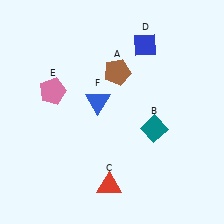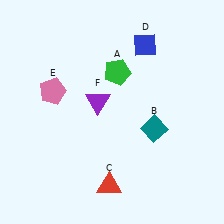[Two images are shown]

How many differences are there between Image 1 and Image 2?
There are 2 differences between the two images.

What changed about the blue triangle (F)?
In Image 1, F is blue. In Image 2, it changed to purple.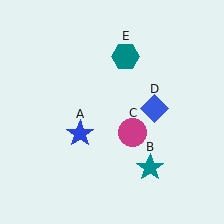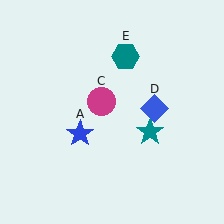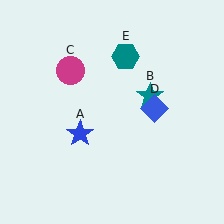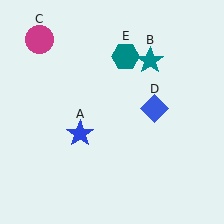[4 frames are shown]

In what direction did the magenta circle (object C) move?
The magenta circle (object C) moved up and to the left.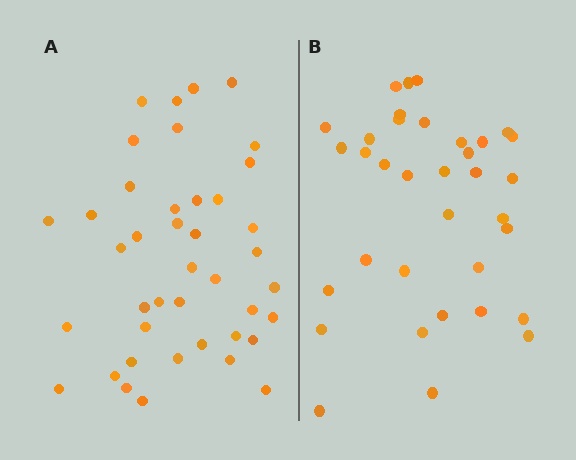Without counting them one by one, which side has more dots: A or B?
Region A (the left region) has more dots.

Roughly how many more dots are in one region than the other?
Region A has about 6 more dots than region B.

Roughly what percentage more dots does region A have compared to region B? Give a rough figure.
About 15% more.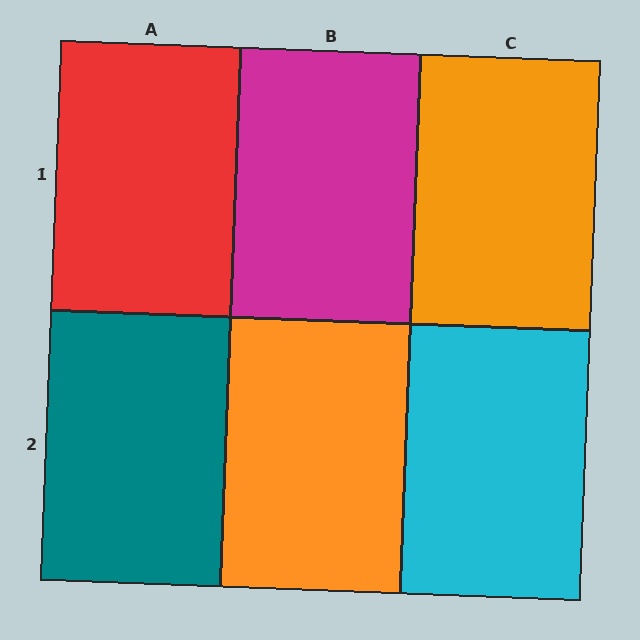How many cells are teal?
1 cell is teal.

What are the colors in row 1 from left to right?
Red, magenta, orange.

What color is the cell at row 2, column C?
Cyan.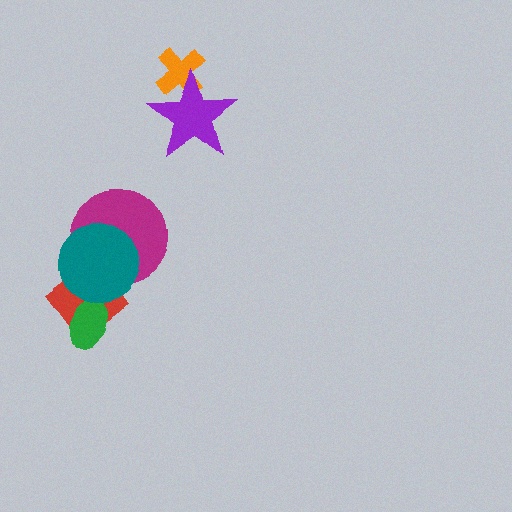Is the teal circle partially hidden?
No, no other shape covers it.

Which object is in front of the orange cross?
The purple star is in front of the orange cross.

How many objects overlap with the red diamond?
4 objects overlap with the red diamond.